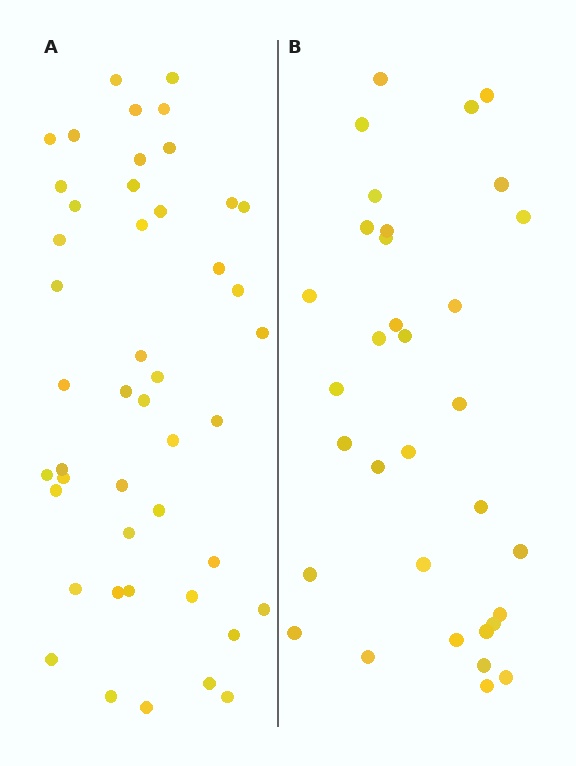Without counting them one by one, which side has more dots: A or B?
Region A (the left region) has more dots.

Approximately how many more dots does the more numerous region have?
Region A has approximately 15 more dots than region B.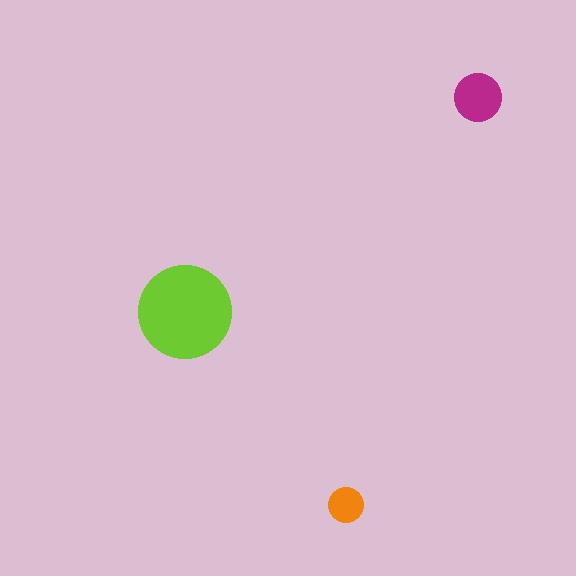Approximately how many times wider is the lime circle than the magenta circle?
About 2 times wider.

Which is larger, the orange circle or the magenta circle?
The magenta one.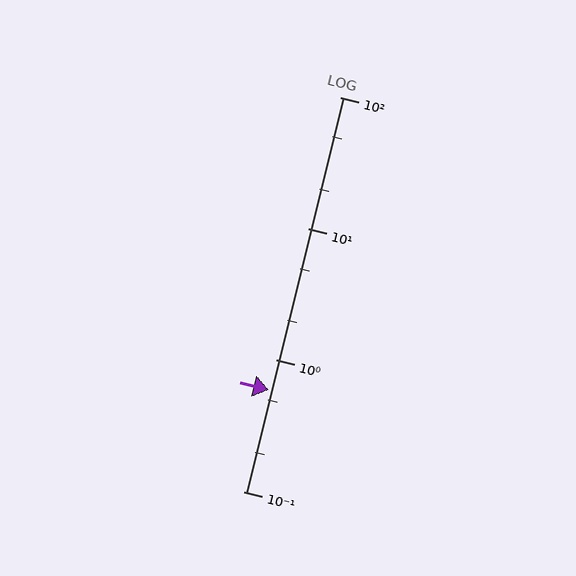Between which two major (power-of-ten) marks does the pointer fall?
The pointer is between 0.1 and 1.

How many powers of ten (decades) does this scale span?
The scale spans 3 decades, from 0.1 to 100.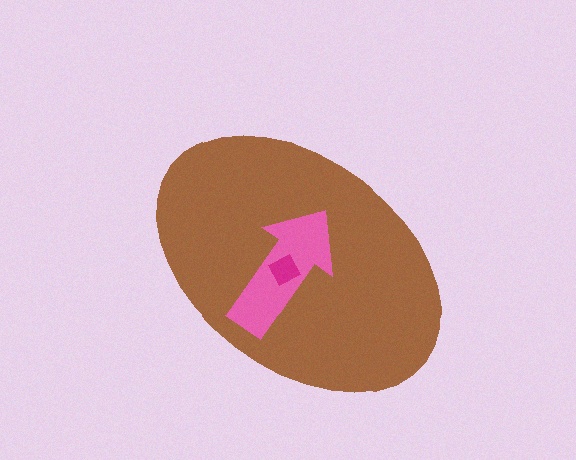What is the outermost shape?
The brown ellipse.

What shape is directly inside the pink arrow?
The magenta square.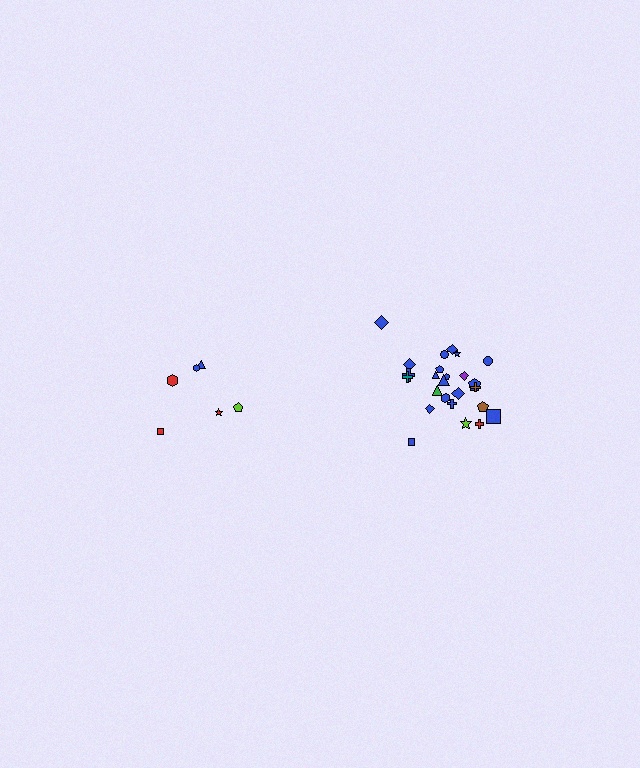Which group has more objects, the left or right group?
The right group.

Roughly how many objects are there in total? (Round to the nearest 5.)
Roughly 30 objects in total.